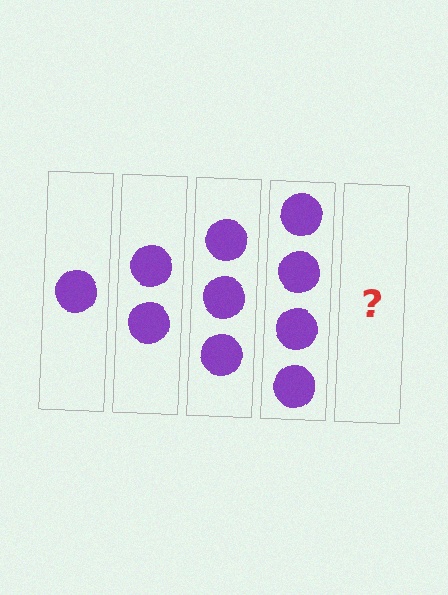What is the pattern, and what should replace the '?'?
The pattern is that each step adds one more circle. The '?' should be 5 circles.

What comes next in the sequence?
The next element should be 5 circles.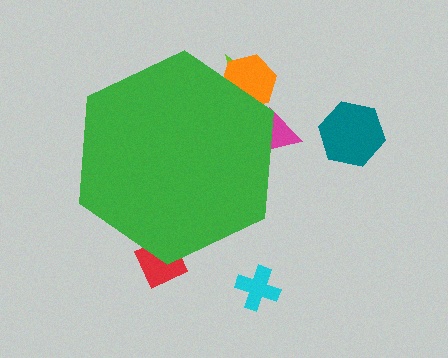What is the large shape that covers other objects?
A green hexagon.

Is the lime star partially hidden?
Yes, the lime star is partially hidden behind the green hexagon.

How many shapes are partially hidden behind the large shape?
4 shapes are partially hidden.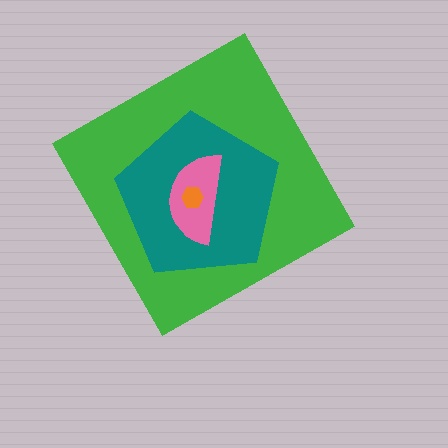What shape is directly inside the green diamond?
The teal pentagon.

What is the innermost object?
The orange hexagon.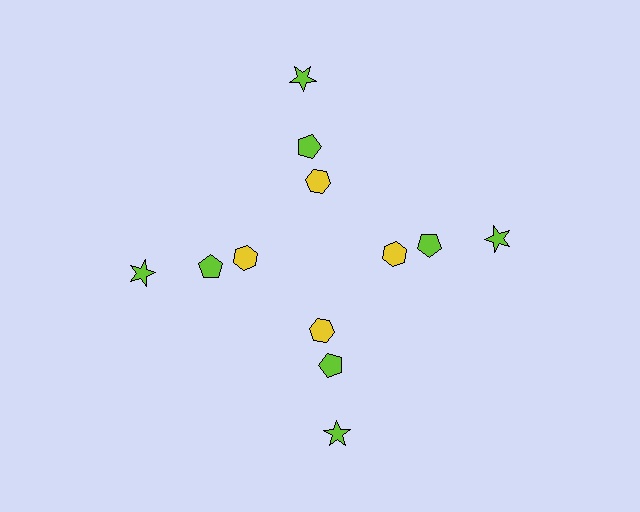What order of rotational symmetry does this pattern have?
This pattern has 4-fold rotational symmetry.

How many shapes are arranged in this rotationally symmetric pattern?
There are 12 shapes, arranged in 4 groups of 3.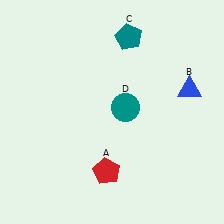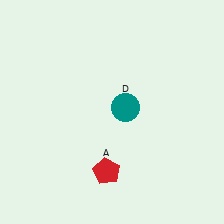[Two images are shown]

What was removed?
The teal pentagon (C), the blue triangle (B) were removed in Image 2.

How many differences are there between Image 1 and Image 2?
There are 2 differences between the two images.